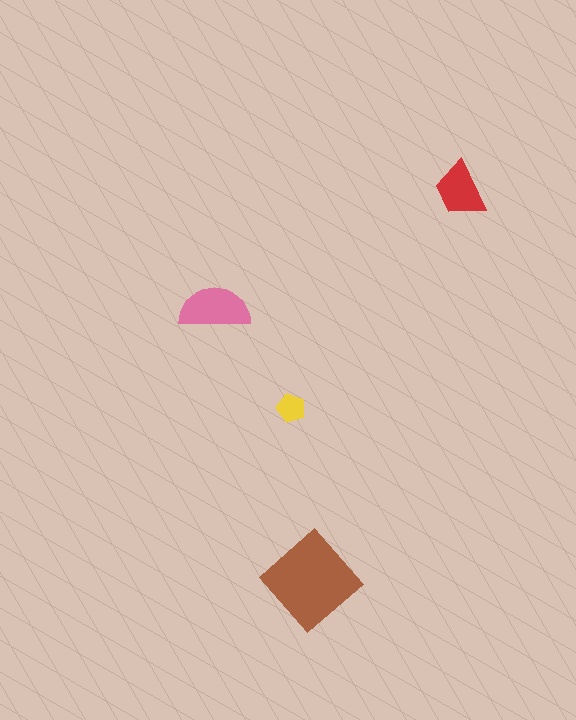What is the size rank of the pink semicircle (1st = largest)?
2nd.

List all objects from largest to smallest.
The brown diamond, the pink semicircle, the red trapezoid, the yellow pentagon.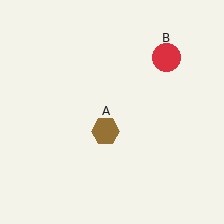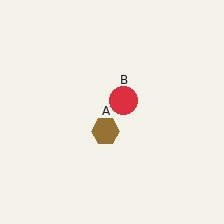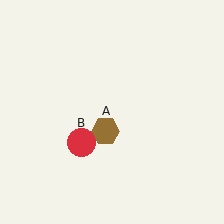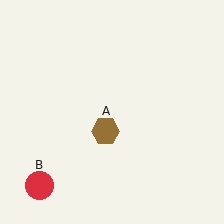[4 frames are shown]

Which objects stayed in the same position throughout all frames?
Brown hexagon (object A) remained stationary.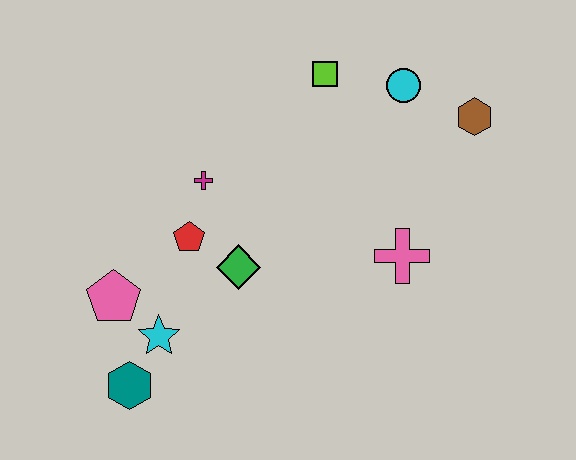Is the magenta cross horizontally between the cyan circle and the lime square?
No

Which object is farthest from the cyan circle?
The teal hexagon is farthest from the cyan circle.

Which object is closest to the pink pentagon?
The cyan star is closest to the pink pentagon.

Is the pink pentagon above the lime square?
No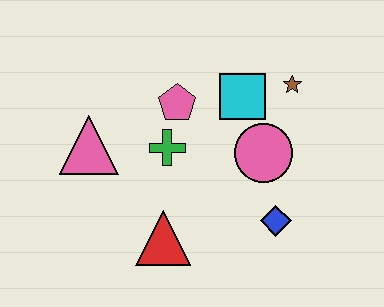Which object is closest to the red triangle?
The green cross is closest to the red triangle.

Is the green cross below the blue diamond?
No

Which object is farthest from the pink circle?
The pink triangle is farthest from the pink circle.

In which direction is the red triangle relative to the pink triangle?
The red triangle is below the pink triangle.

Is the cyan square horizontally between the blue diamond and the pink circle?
No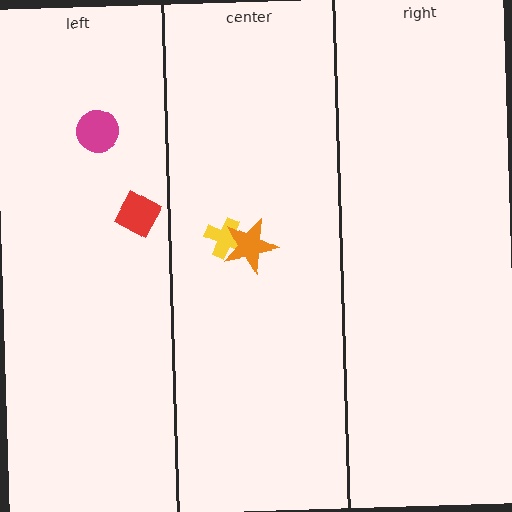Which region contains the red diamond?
The left region.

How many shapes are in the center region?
2.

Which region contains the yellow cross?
The center region.